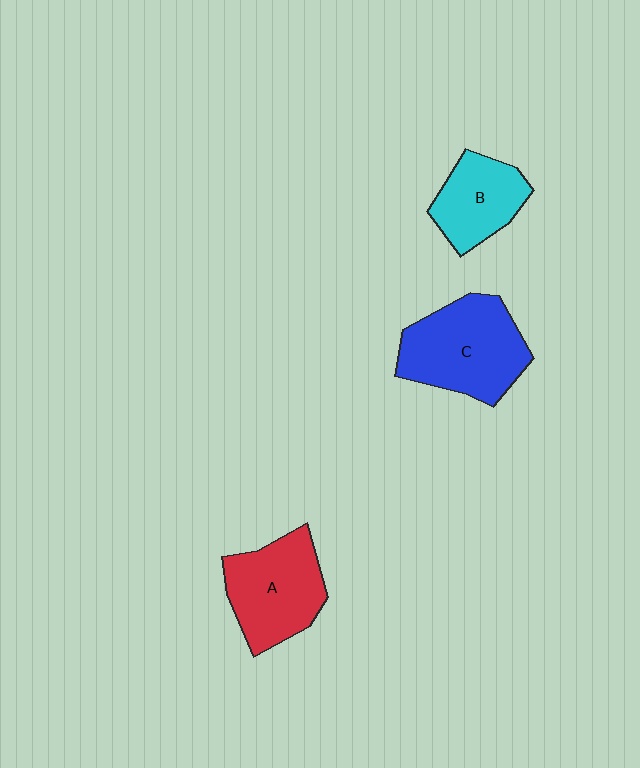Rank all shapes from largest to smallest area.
From largest to smallest: C (blue), A (red), B (cyan).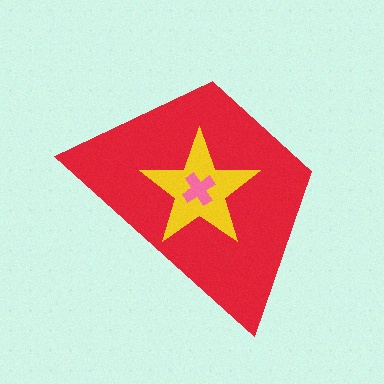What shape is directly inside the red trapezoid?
The yellow star.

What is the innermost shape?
The pink cross.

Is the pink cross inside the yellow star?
Yes.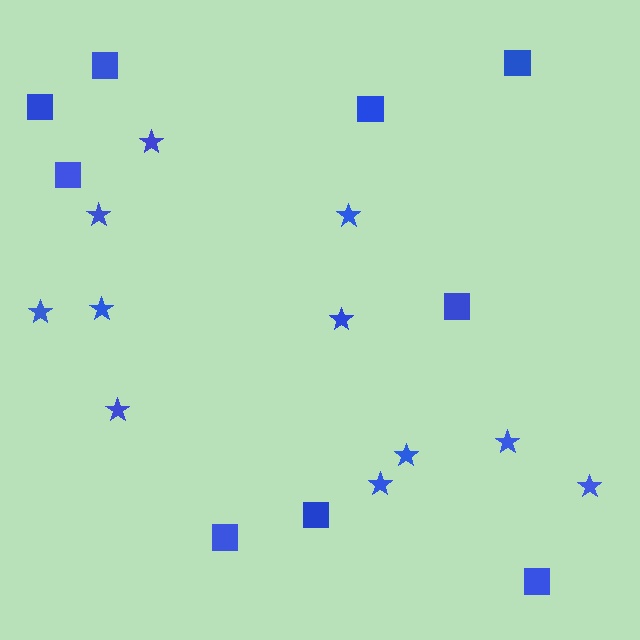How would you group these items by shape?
There are 2 groups: one group of squares (9) and one group of stars (11).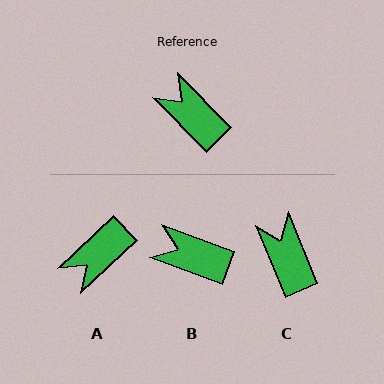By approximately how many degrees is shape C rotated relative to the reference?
Approximately 23 degrees clockwise.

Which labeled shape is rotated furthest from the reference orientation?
A, about 88 degrees away.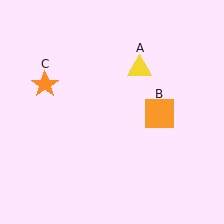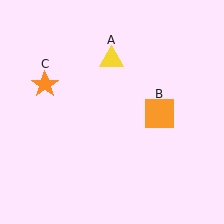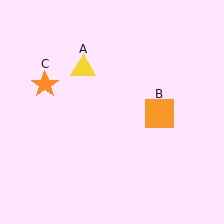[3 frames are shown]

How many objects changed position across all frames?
1 object changed position: yellow triangle (object A).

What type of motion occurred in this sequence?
The yellow triangle (object A) rotated counterclockwise around the center of the scene.